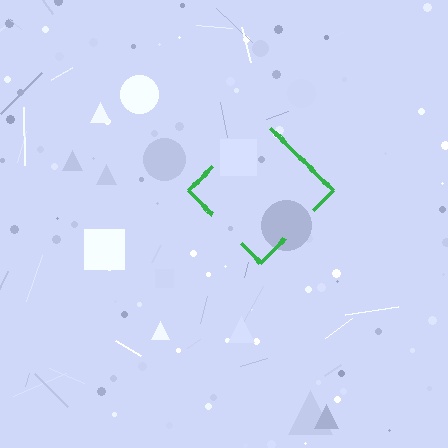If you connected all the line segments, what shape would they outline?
They would outline a diamond.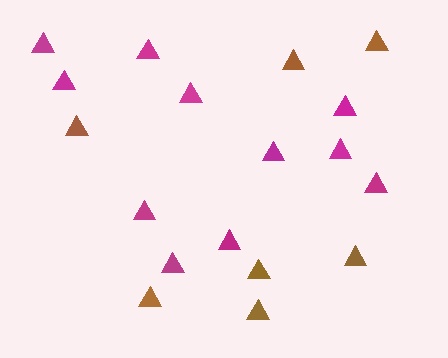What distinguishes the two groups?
There are 2 groups: one group of magenta triangles (11) and one group of brown triangles (7).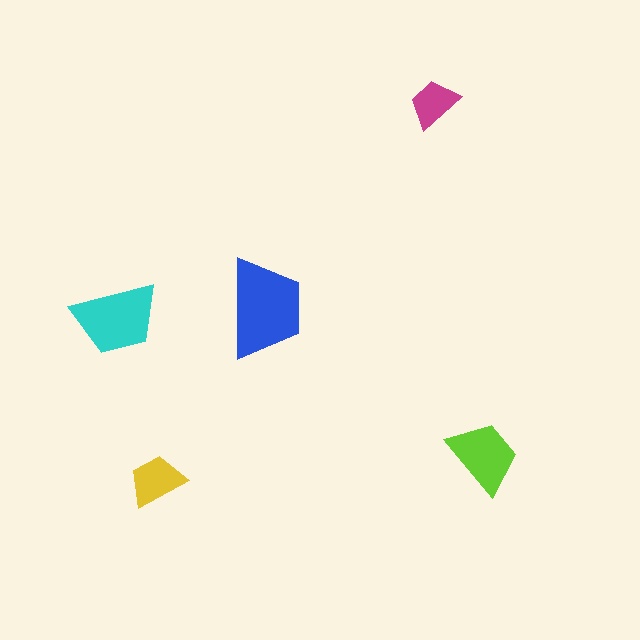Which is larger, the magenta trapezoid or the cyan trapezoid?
The cyan one.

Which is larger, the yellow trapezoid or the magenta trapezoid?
The yellow one.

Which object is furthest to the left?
The cyan trapezoid is leftmost.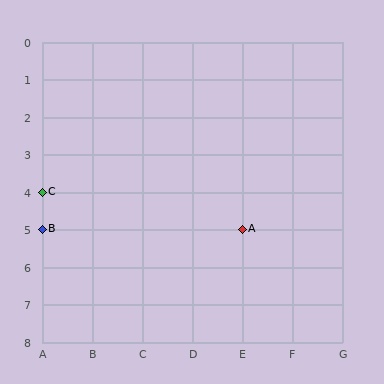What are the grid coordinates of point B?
Point B is at grid coordinates (A, 5).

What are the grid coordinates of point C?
Point C is at grid coordinates (A, 4).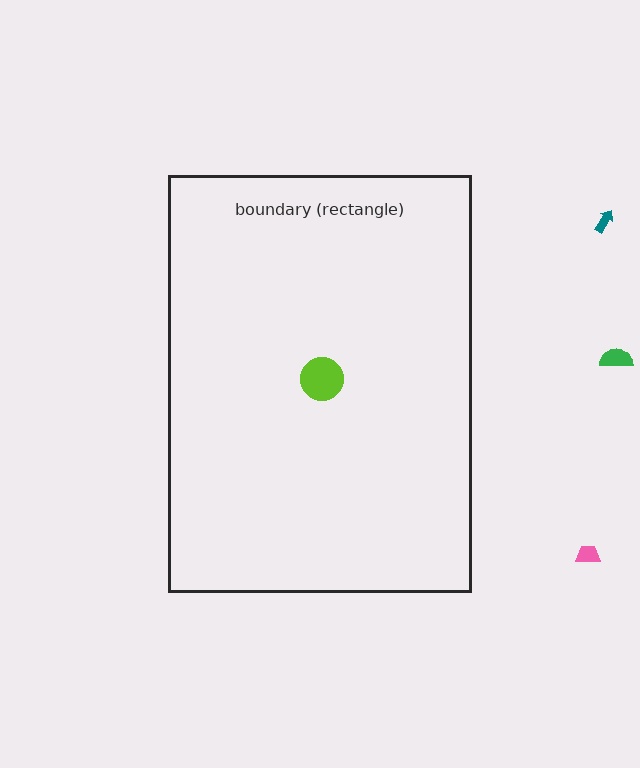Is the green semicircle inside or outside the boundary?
Outside.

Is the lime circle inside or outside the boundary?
Inside.